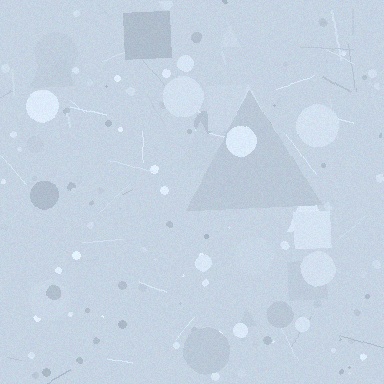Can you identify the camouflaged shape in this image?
The camouflaged shape is a triangle.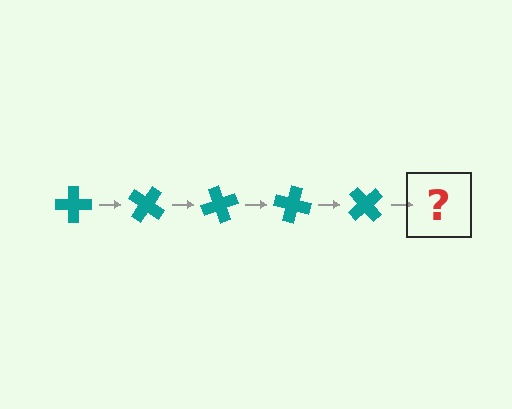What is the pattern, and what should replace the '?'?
The pattern is that the cross rotates 35 degrees each step. The '?' should be a teal cross rotated 175 degrees.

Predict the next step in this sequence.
The next step is a teal cross rotated 175 degrees.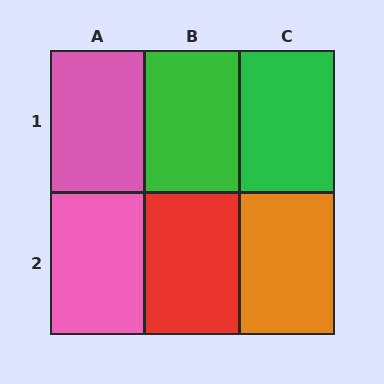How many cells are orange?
1 cell is orange.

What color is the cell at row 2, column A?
Pink.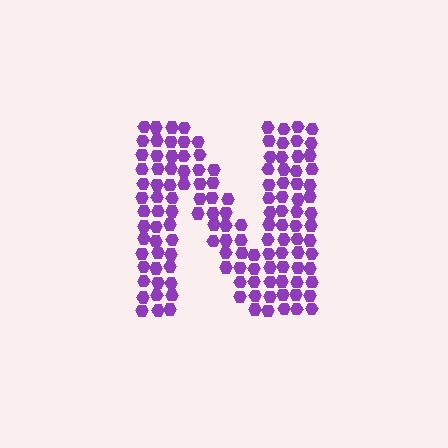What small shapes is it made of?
It is made of small hexagons.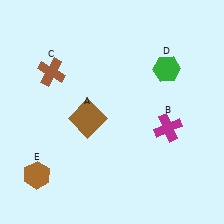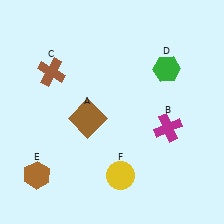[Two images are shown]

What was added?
A yellow circle (F) was added in Image 2.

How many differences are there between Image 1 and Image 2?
There is 1 difference between the two images.